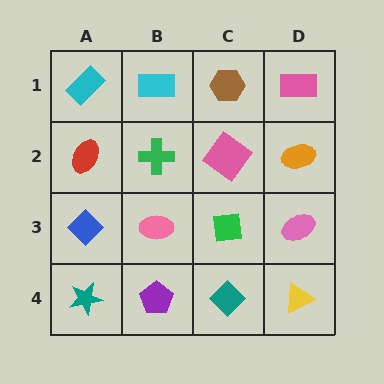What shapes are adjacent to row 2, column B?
A cyan rectangle (row 1, column B), a pink ellipse (row 3, column B), a red ellipse (row 2, column A), a pink diamond (row 2, column C).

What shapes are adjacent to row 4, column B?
A pink ellipse (row 3, column B), a teal star (row 4, column A), a teal diamond (row 4, column C).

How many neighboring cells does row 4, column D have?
2.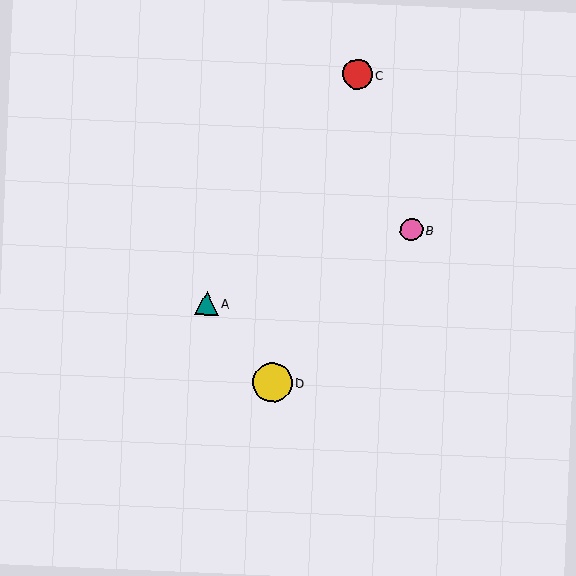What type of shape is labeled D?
Shape D is a yellow circle.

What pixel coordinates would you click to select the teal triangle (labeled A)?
Click at (207, 303) to select the teal triangle A.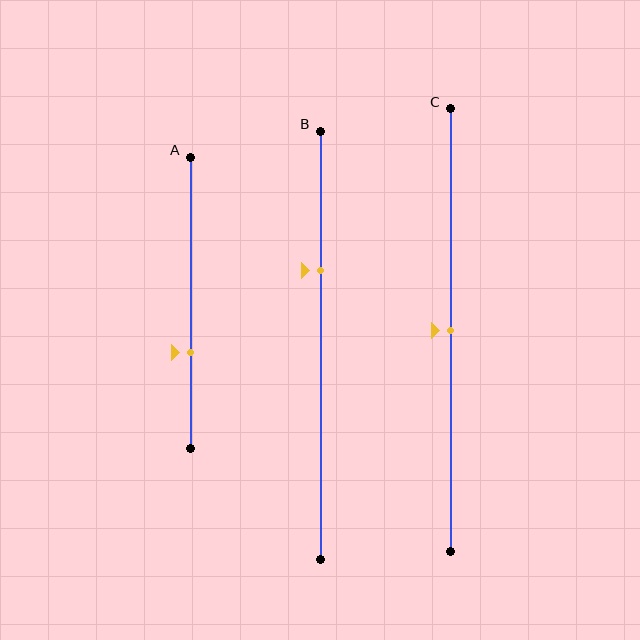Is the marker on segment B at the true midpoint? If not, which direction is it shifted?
No, the marker on segment B is shifted upward by about 17% of the segment length.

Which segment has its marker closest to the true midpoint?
Segment C has its marker closest to the true midpoint.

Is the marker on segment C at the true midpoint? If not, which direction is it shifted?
Yes, the marker on segment C is at the true midpoint.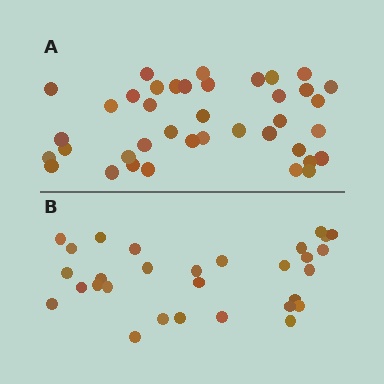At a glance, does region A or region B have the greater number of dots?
Region A (the top region) has more dots.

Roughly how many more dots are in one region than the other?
Region A has roughly 8 or so more dots than region B.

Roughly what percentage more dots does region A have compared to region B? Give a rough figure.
About 30% more.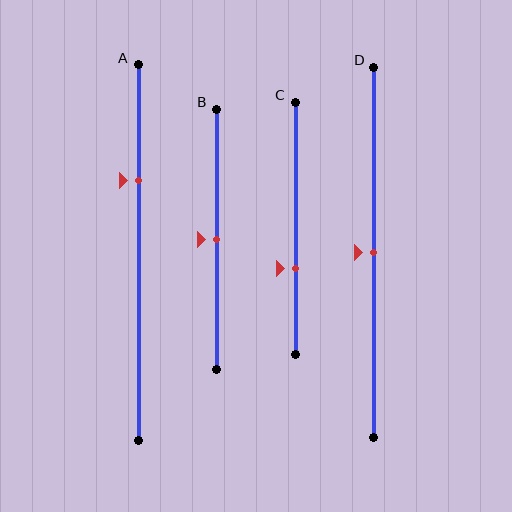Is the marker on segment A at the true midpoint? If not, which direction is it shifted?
No, the marker on segment A is shifted upward by about 19% of the segment length.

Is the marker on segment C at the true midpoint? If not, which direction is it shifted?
No, the marker on segment C is shifted downward by about 16% of the segment length.